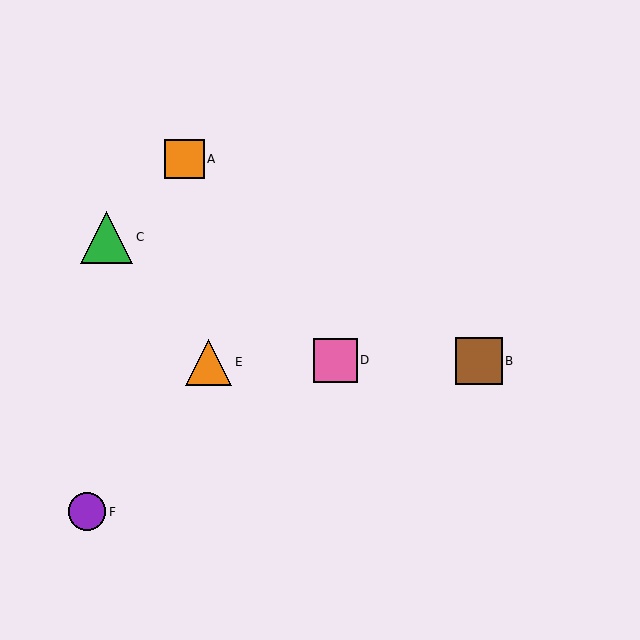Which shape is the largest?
The green triangle (labeled C) is the largest.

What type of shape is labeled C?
Shape C is a green triangle.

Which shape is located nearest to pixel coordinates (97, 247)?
The green triangle (labeled C) at (107, 237) is nearest to that location.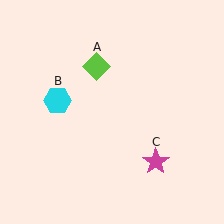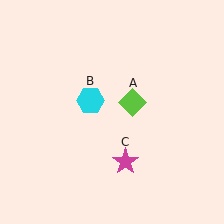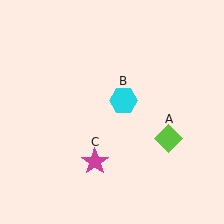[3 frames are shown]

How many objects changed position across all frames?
3 objects changed position: lime diamond (object A), cyan hexagon (object B), magenta star (object C).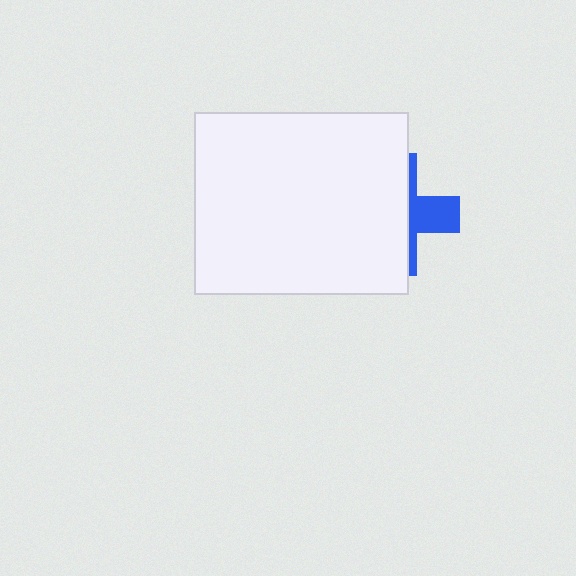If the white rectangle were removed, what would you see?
You would see the complete blue cross.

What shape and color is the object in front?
The object in front is a white rectangle.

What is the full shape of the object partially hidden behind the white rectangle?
The partially hidden object is a blue cross.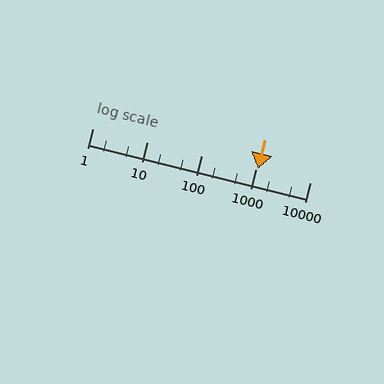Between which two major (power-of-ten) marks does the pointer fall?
The pointer is between 1000 and 10000.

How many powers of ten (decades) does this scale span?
The scale spans 4 decades, from 1 to 10000.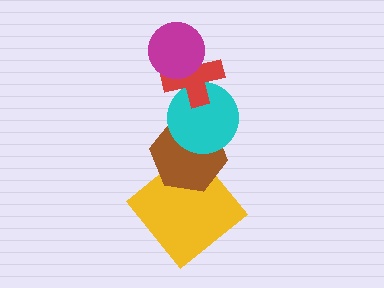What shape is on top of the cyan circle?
The red cross is on top of the cyan circle.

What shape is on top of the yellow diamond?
The brown hexagon is on top of the yellow diamond.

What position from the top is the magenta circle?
The magenta circle is 1st from the top.